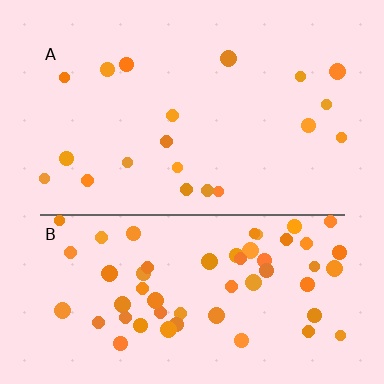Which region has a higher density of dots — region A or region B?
B (the bottom).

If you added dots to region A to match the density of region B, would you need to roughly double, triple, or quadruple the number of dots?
Approximately triple.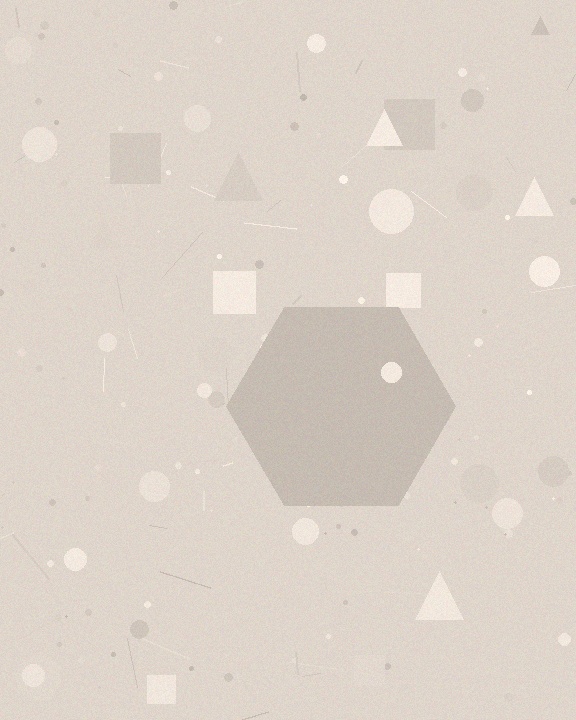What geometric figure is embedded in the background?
A hexagon is embedded in the background.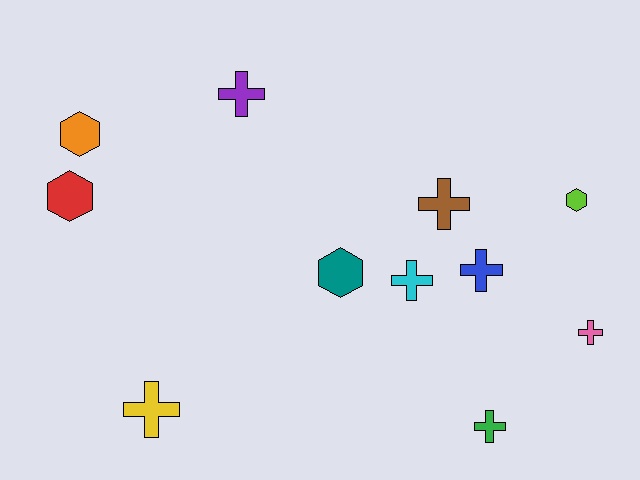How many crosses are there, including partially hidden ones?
There are 7 crosses.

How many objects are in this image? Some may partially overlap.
There are 11 objects.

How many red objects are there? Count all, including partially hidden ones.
There is 1 red object.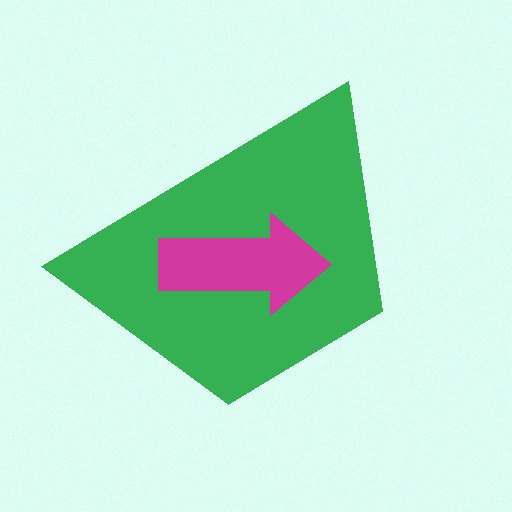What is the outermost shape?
The green trapezoid.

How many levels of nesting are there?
2.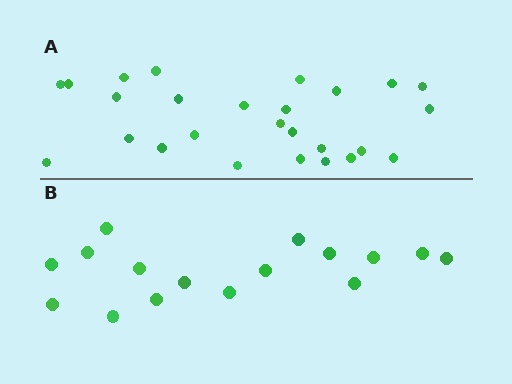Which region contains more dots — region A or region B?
Region A (the top region) has more dots.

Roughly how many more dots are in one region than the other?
Region A has roughly 10 or so more dots than region B.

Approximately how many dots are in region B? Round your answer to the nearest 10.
About 20 dots. (The exact count is 16, which rounds to 20.)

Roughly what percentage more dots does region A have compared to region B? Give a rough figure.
About 60% more.